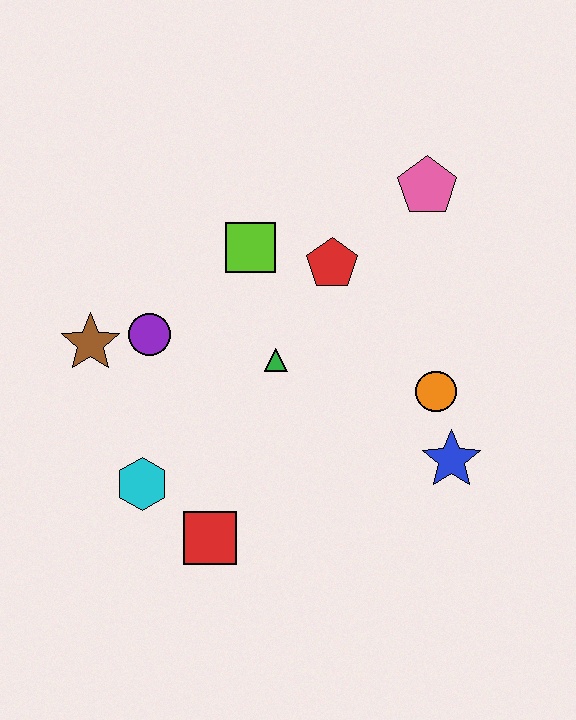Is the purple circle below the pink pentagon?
Yes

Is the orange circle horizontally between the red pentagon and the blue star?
Yes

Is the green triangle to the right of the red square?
Yes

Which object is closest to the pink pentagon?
The red pentagon is closest to the pink pentagon.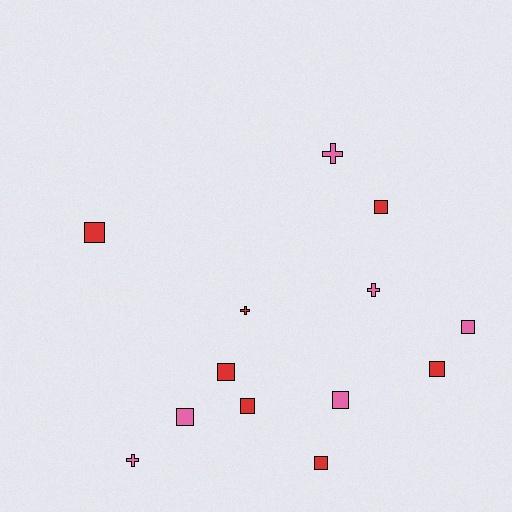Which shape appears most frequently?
Square, with 9 objects.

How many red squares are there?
There are 6 red squares.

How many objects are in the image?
There are 13 objects.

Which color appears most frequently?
Red, with 7 objects.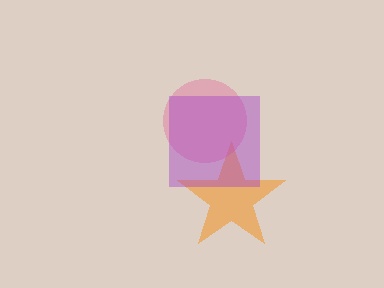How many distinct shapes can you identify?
There are 3 distinct shapes: an orange star, a pink circle, a purple square.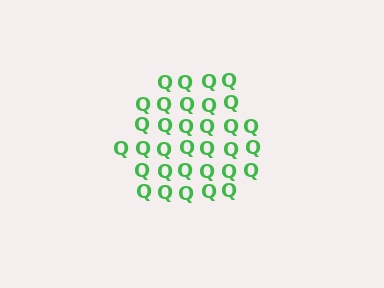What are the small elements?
The small elements are letter Q's.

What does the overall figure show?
The overall figure shows a hexagon.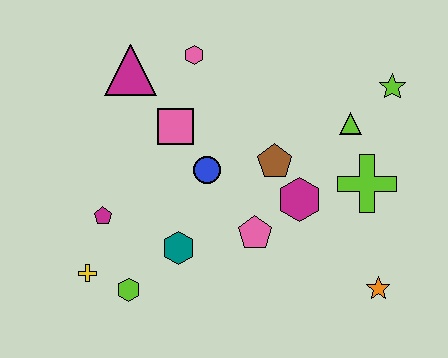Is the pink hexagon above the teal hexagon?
Yes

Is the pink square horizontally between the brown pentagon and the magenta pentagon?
Yes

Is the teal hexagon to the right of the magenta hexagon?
No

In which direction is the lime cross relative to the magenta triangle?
The lime cross is to the right of the magenta triangle.